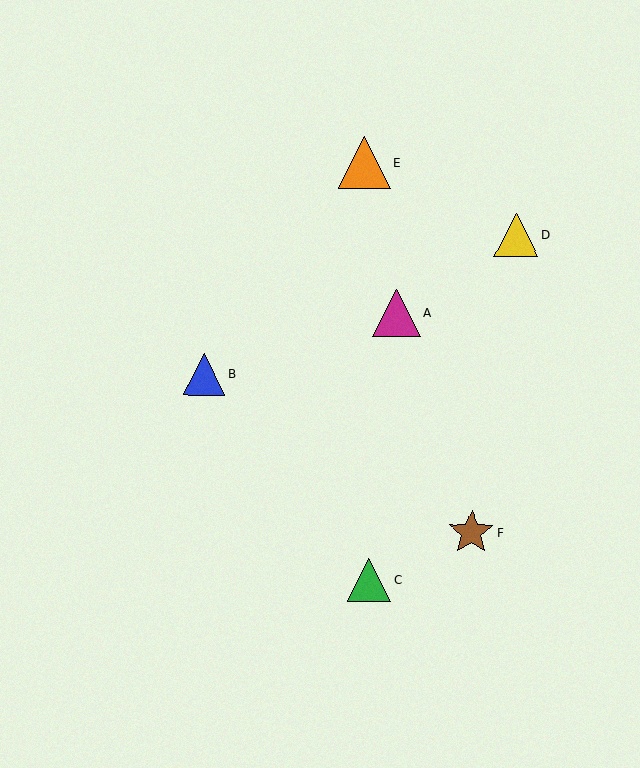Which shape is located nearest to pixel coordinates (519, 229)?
The yellow triangle (labeled D) at (516, 235) is nearest to that location.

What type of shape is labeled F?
Shape F is a brown star.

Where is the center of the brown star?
The center of the brown star is at (472, 532).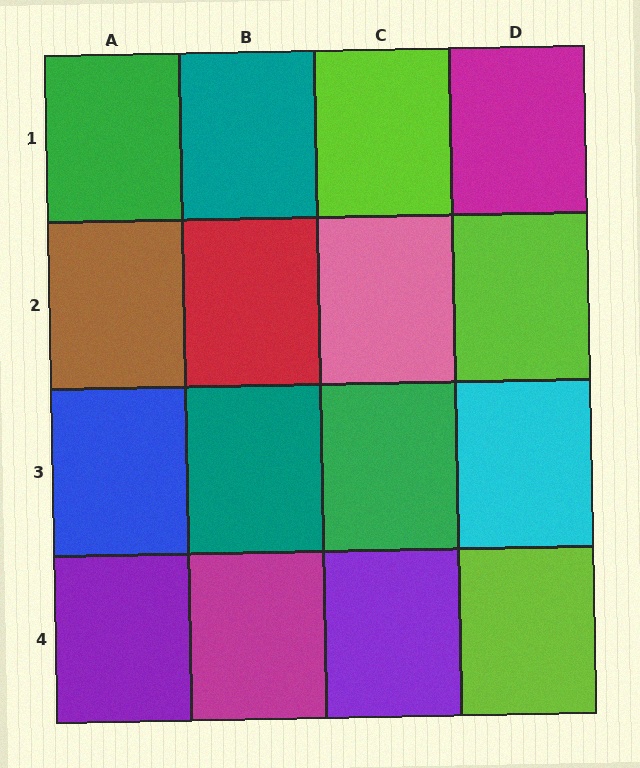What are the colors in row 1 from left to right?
Green, teal, lime, magenta.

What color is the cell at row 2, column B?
Red.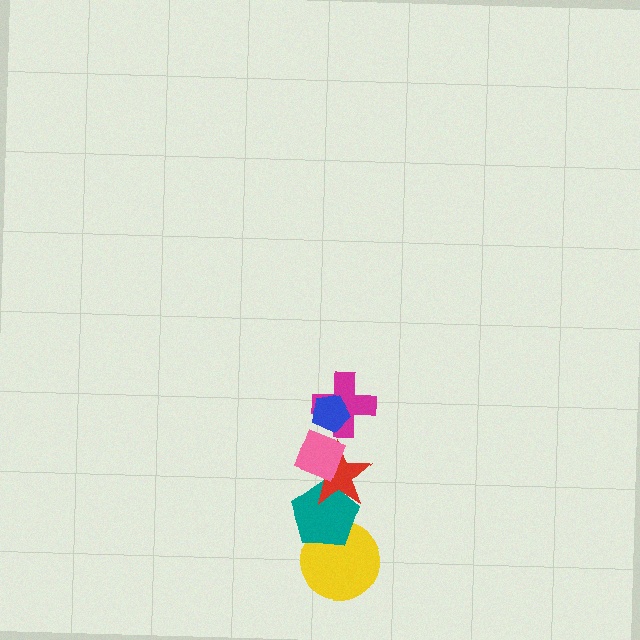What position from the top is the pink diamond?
The pink diamond is 3rd from the top.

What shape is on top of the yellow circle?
The teal pentagon is on top of the yellow circle.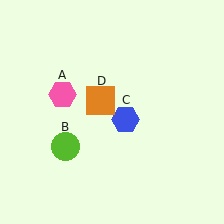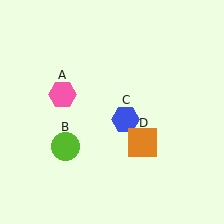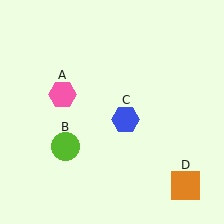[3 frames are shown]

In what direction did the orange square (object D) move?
The orange square (object D) moved down and to the right.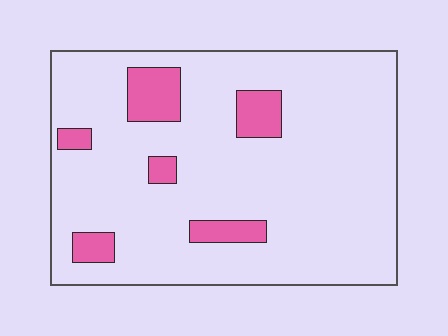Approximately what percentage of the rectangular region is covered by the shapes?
Approximately 10%.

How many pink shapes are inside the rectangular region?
6.